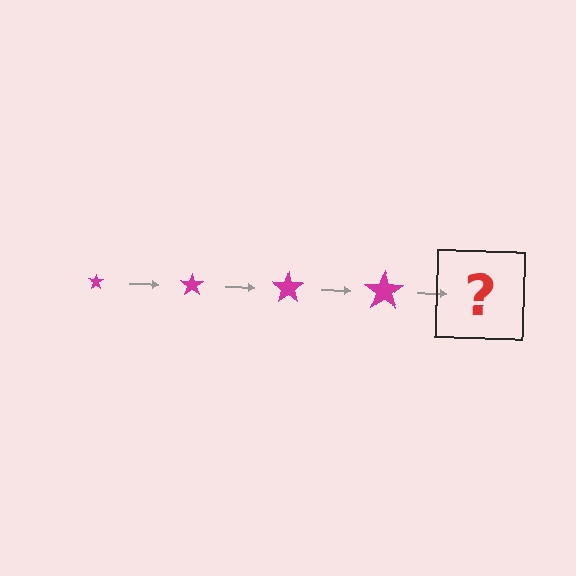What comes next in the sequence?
The next element should be a magenta star, larger than the previous one.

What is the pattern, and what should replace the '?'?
The pattern is that the star gets progressively larger each step. The '?' should be a magenta star, larger than the previous one.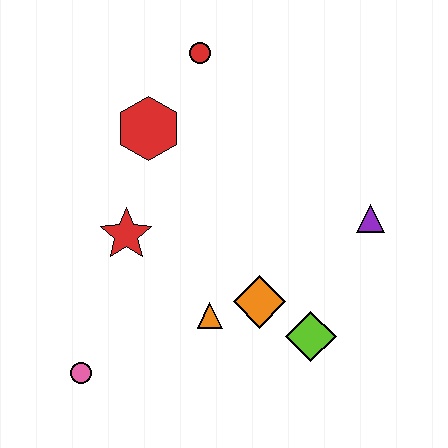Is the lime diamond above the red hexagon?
No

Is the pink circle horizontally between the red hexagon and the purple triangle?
No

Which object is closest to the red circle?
The red hexagon is closest to the red circle.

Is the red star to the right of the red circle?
No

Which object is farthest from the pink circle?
The red circle is farthest from the pink circle.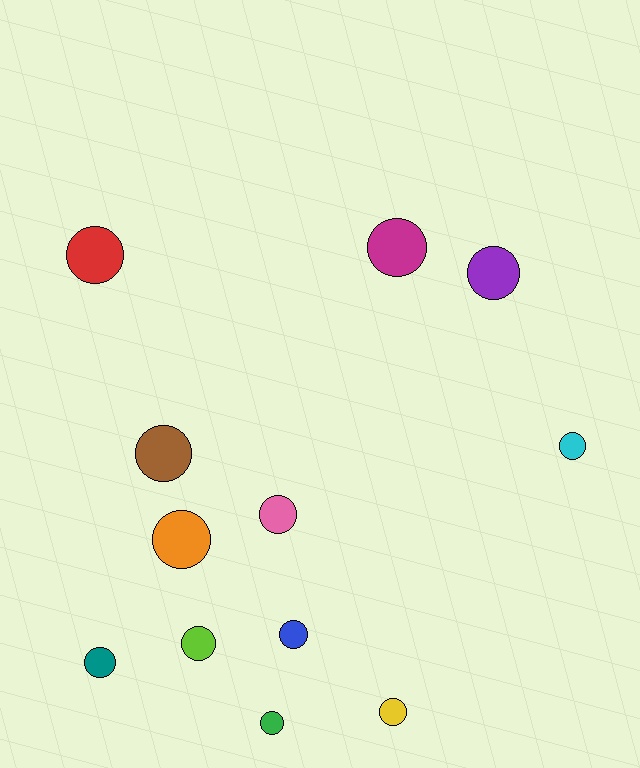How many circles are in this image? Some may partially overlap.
There are 12 circles.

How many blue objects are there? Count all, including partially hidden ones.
There is 1 blue object.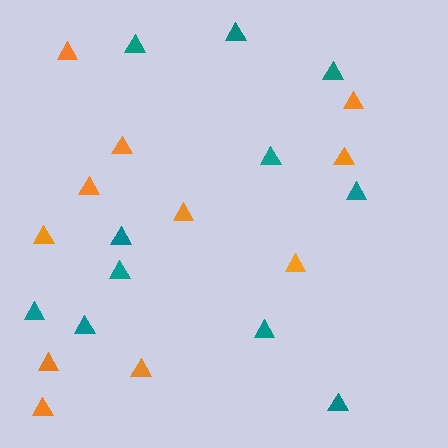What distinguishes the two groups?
There are 2 groups: one group of orange triangles (11) and one group of teal triangles (11).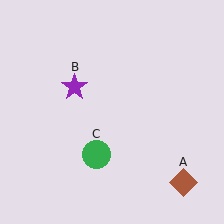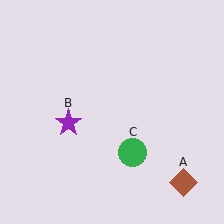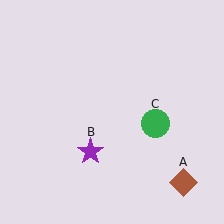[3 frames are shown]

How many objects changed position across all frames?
2 objects changed position: purple star (object B), green circle (object C).